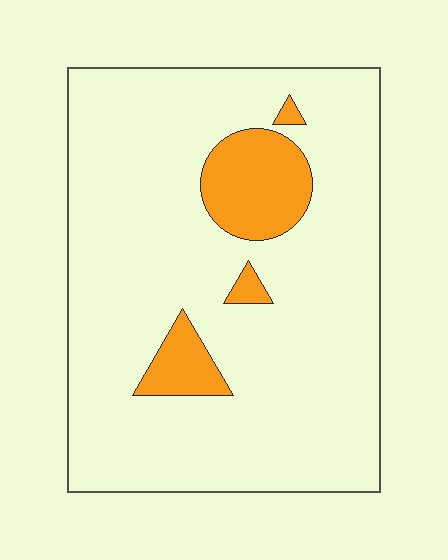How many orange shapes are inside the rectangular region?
4.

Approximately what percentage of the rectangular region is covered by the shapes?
Approximately 10%.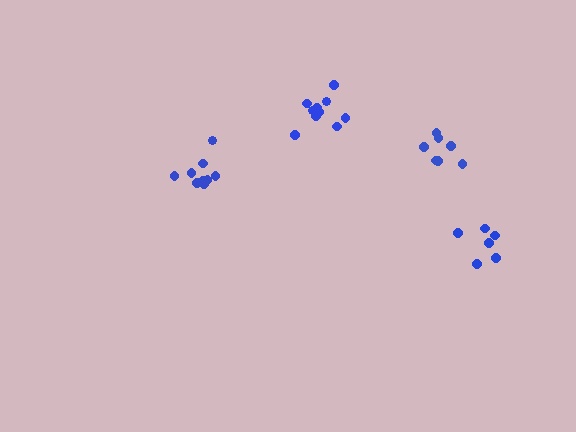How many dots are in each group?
Group 1: 11 dots, Group 2: 6 dots, Group 3: 7 dots, Group 4: 10 dots (34 total).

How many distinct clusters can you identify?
There are 4 distinct clusters.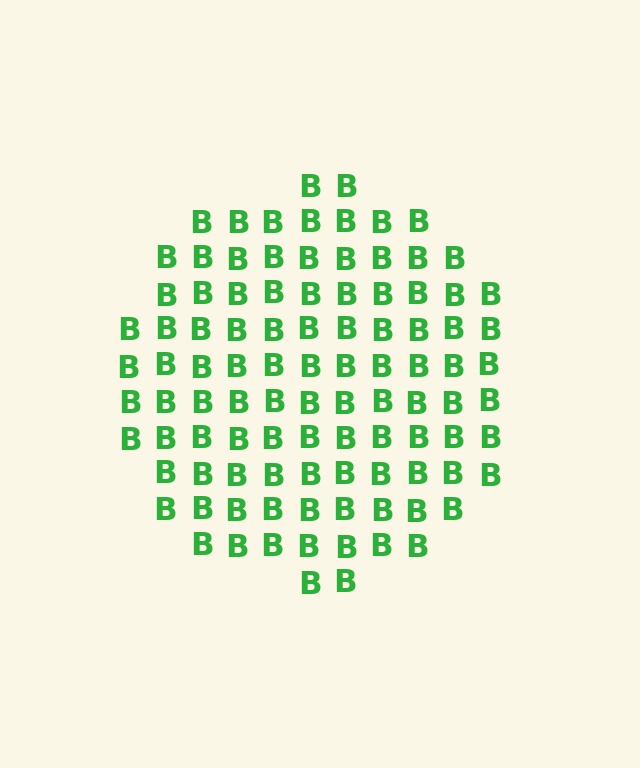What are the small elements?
The small elements are letter B's.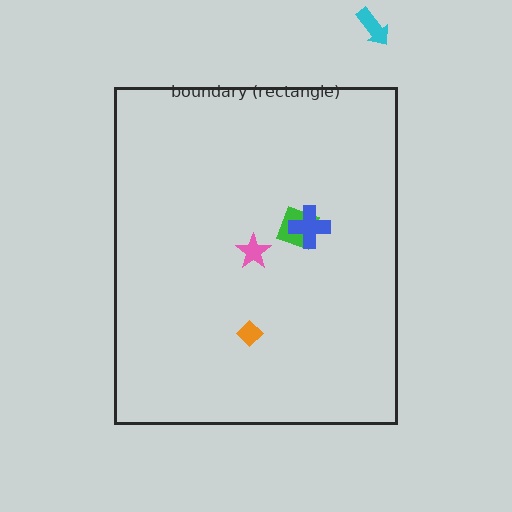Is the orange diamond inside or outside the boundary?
Inside.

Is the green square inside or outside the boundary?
Inside.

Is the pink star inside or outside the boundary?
Inside.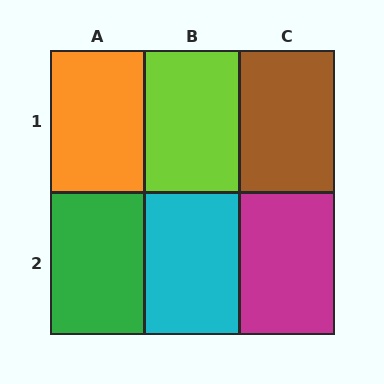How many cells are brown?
1 cell is brown.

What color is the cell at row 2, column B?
Cyan.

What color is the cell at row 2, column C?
Magenta.